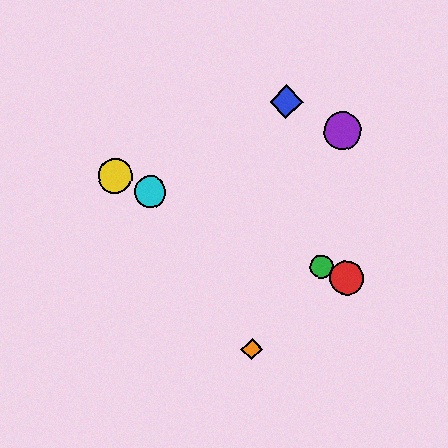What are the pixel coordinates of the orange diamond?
The orange diamond is at (252, 349).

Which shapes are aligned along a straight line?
The red circle, the green circle, the yellow circle, the cyan circle are aligned along a straight line.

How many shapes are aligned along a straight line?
4 shapes (the red circle, the green circle, the yellow circle, the cyan circle) are aligned along a straight line.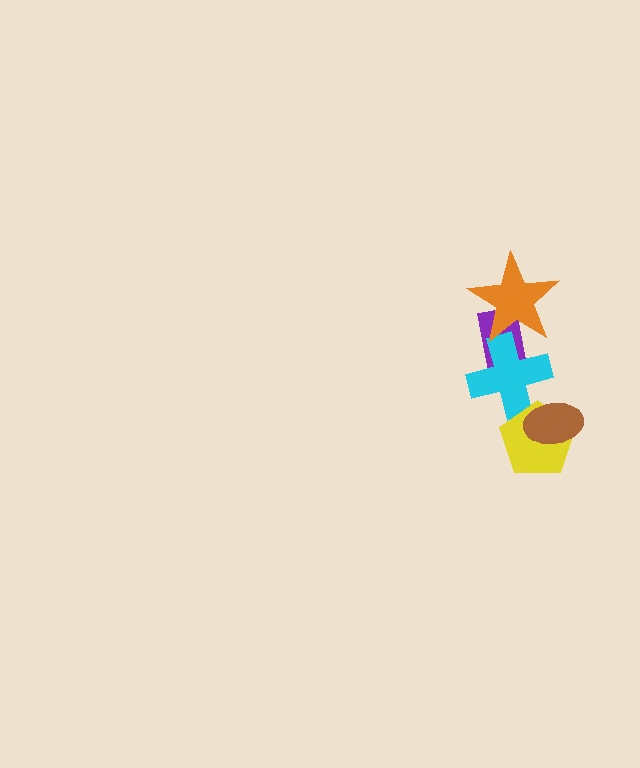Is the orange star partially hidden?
No, no other shape covers it.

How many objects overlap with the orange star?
2 objects overlap with the orange star.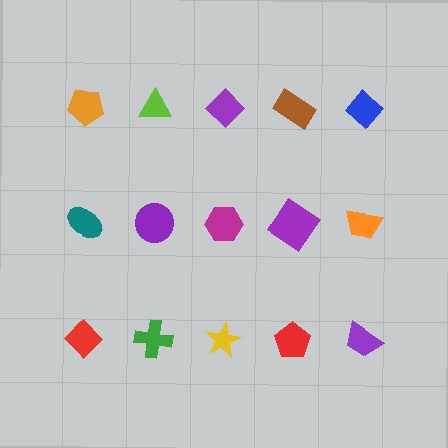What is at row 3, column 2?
A green cross.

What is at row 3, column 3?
A yellow star.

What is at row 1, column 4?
A brown rectangle.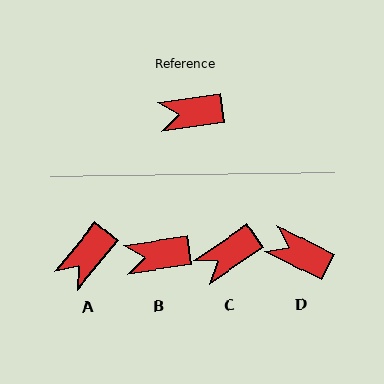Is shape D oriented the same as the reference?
No, it is off by about 35 degrees.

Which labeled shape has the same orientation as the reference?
B.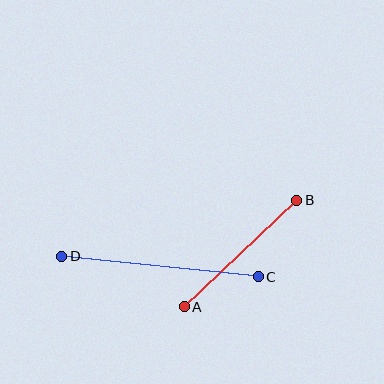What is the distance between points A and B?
The distance is approximately 155 pixels.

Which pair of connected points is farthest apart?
Points C and D are farthest apart.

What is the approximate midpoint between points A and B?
The midpoint is at approximately (241, 254) pixels.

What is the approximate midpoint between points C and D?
The midpoint is at approximately (160, 267) pixels.